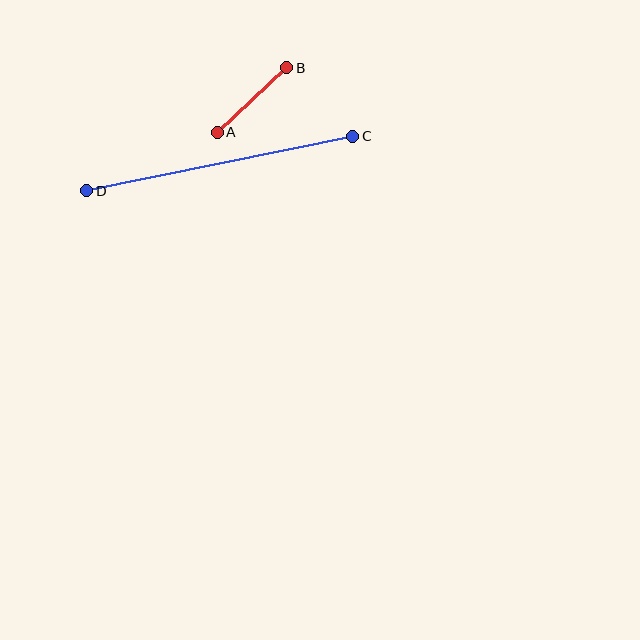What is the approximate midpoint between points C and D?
The midpoint is at approximately (220, 163) pixels.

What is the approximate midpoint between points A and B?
The midpoint is at approximately (252, 100) pixels.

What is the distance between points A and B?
The distance is approximately 95 pixels.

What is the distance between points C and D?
The distance is approximately 272 pixels.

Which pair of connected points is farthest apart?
Points C and D are farthest apart.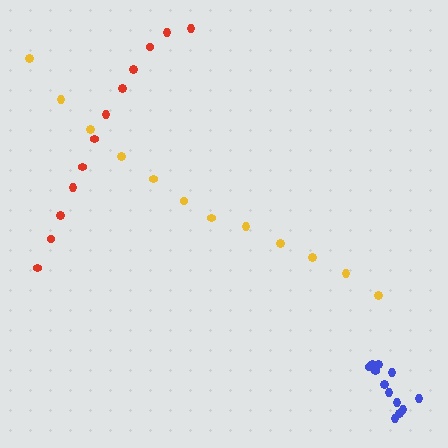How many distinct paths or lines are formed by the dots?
There are 3 distinct paths.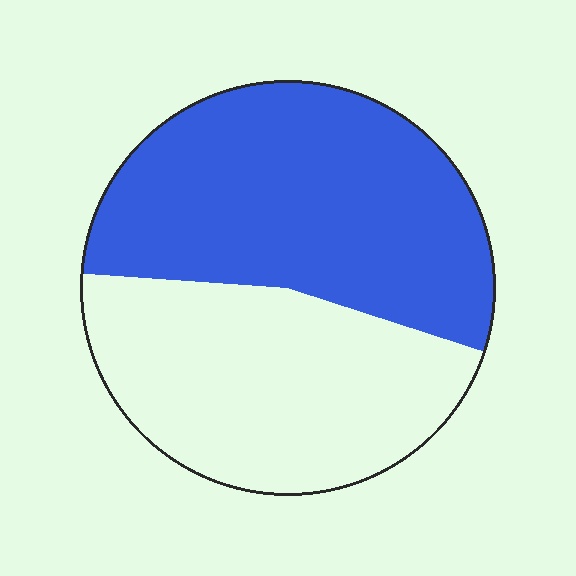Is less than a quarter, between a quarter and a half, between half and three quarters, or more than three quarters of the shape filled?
Between half and three quarters.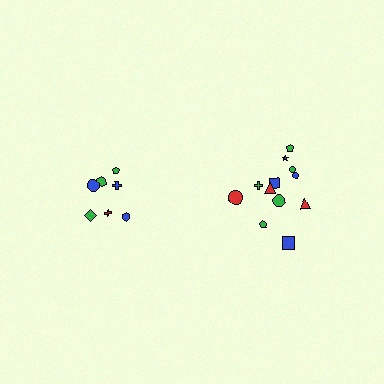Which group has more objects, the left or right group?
The right group.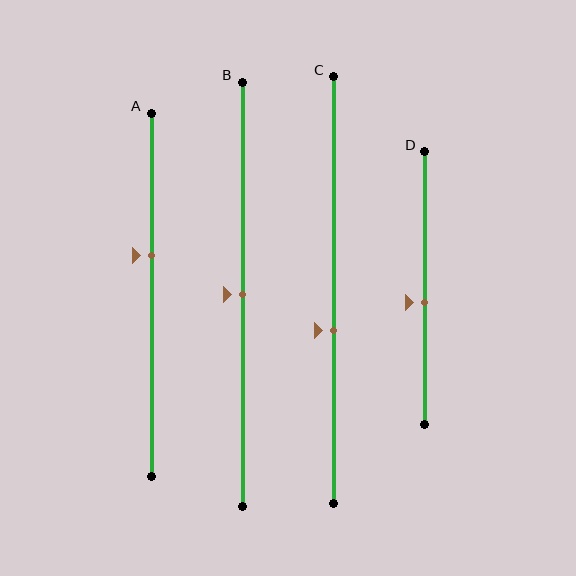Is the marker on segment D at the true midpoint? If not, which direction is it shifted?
No, the marker on segment D is shifted downward by about 5% of the segment length.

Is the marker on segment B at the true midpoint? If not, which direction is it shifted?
Yes, the marker on segment B is at the true midpoint.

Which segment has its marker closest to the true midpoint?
Segment B has its marker closest to the true midpoint.